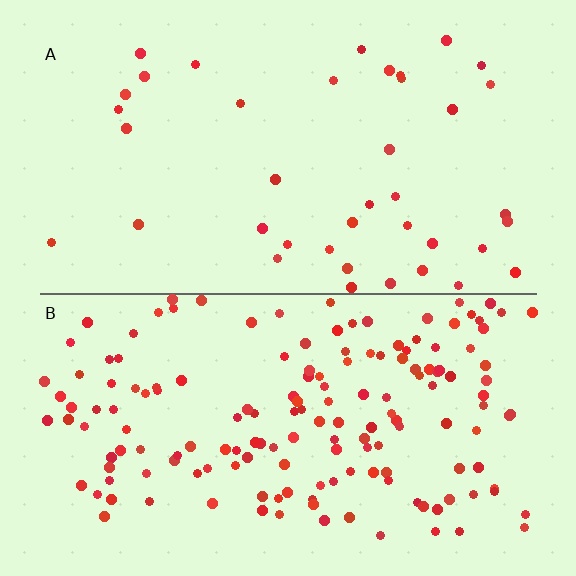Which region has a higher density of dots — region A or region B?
B (the bottom).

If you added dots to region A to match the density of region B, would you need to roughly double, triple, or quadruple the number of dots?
Approximately quadruple.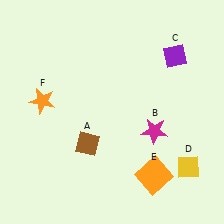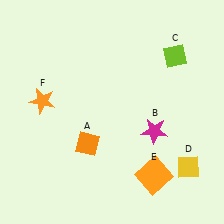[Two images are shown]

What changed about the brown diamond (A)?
In Image 1, A is brown. In Image 2, it changed to orange.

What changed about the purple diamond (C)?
In Image 1, C is purple. In Image 2, it changed to lime.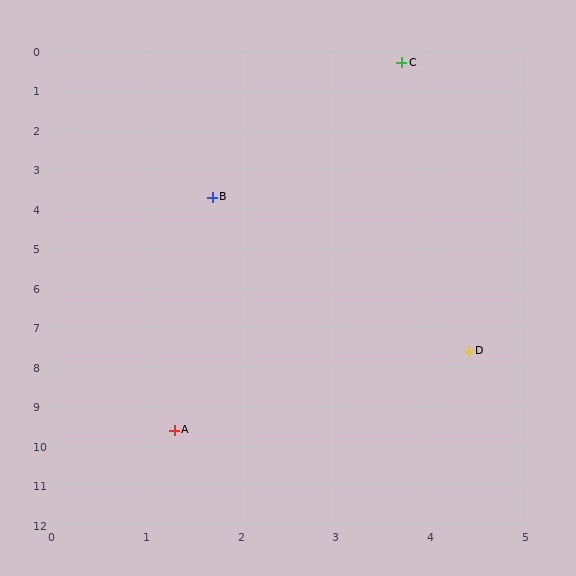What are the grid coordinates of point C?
Point C is at approximately (3.7, 0.3).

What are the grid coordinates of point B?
Point B is at approximately (1.7, 3.7).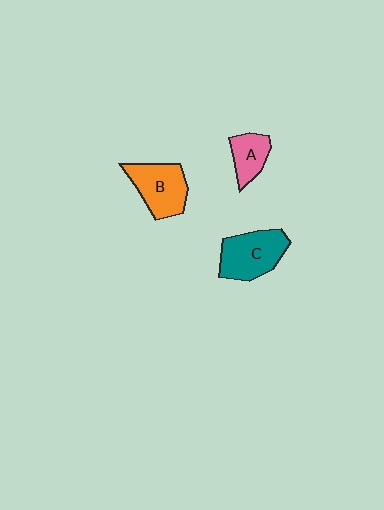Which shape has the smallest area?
Shape A (pink).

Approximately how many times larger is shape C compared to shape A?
Approximately 1.7 times.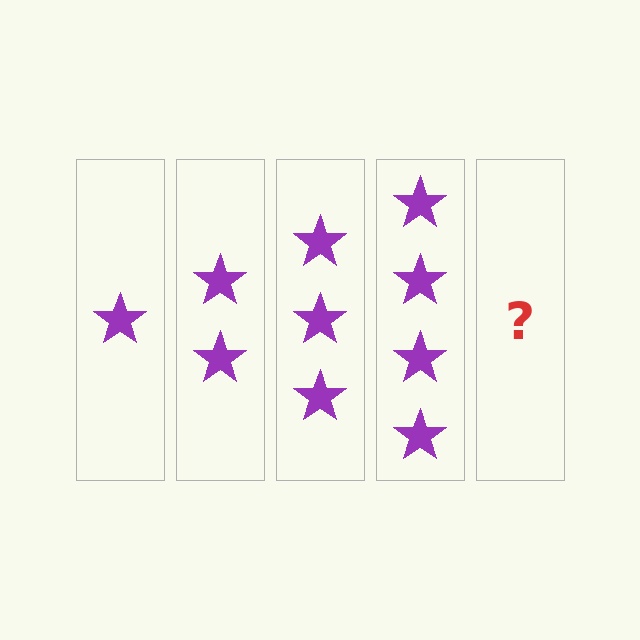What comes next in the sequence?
The next element should be 5 stars.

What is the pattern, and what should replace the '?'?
The pattern is that each step adds one more star. The '?' should be 5 stars.